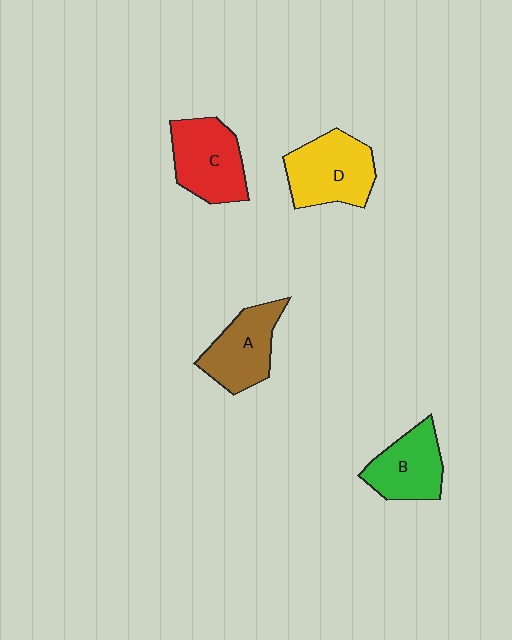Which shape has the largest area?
Shape D (yellow).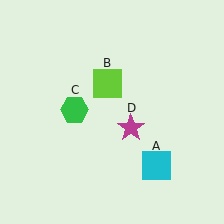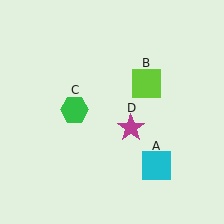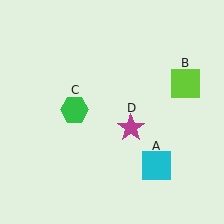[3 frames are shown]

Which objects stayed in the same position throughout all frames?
Cyan square (object A) and green hexagon (object C) and magenta star (object D) remained stationary.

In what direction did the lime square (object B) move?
The lime square (object B) moved right.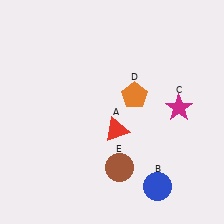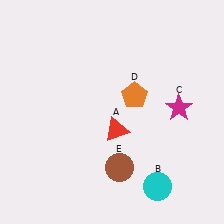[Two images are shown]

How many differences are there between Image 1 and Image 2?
There is 1 difference between the two images.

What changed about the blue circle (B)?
In Image 1, B is blue. In Image 2, it changed to cyan.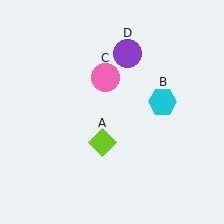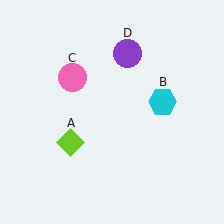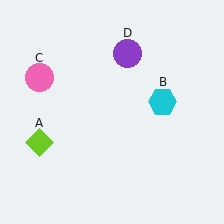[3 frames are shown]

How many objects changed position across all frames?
2 objects changed position: lime diamond (object A), pink circle (object C).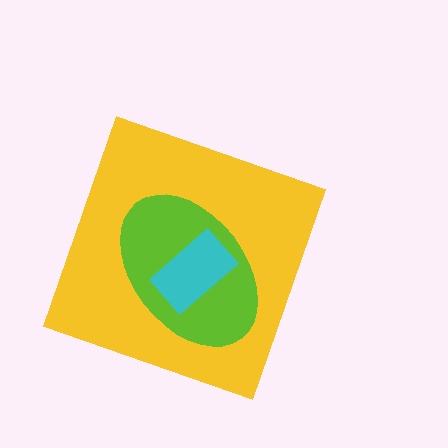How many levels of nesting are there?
3.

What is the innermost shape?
The cyan rectangle.